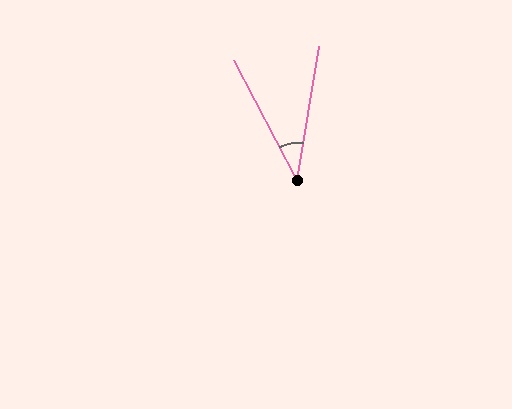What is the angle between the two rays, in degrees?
Approximately 37 degrees.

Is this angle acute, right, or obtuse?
It is acute.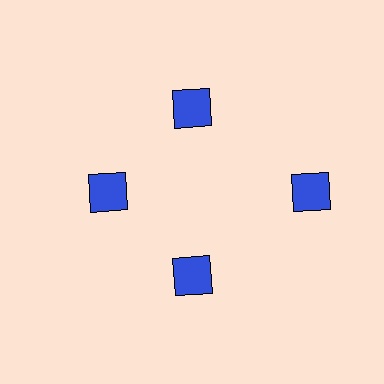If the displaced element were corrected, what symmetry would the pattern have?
It would have 4-fold rotational symmetry — the pattern would map onto itself every 90 degrees.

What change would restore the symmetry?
The symmetry would be restored by moving it inward, back onto the ring so that all 4 squares sit at equal angles and equal distance from the center.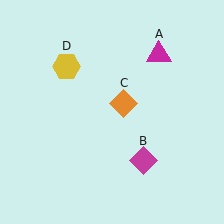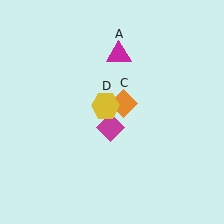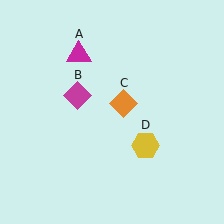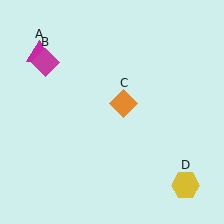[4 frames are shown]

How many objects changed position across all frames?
3 objects changed position: magenta triangle (object A), magenta diamond (object B), yellow hexagon (object D).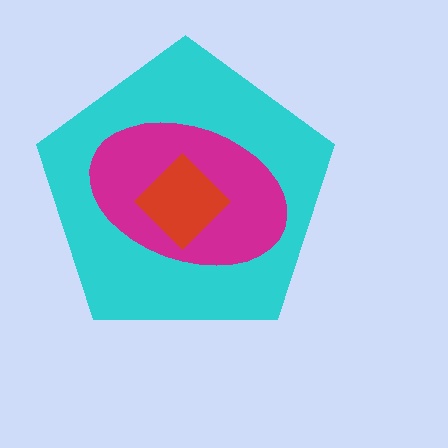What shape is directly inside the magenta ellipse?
The red diamond.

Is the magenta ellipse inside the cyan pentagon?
Yes.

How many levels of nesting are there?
3.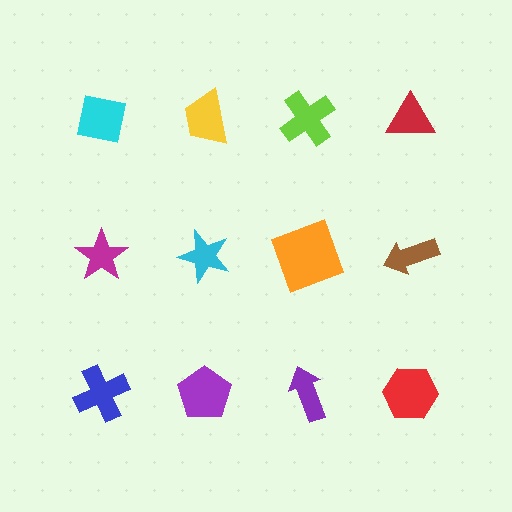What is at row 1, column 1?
A cyan square.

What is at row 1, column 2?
A yellow trapezoid.